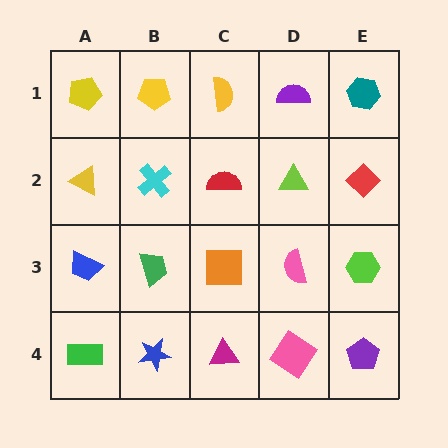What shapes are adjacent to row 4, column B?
A green trapezoid (row 3, column B), a green rectangle (row 4, column A), a magenta triangle (row 4, column C).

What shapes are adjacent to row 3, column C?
A red semicircle (row 2, column C), a magenta triangle (row 4, column C), a green trapezoid (row 3, column B), a pink semicircle (row 3, column D).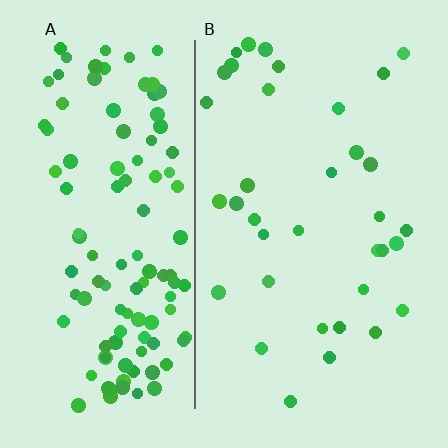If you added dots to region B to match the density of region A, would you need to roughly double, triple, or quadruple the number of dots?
Approximately triple.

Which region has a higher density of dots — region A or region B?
A (the left).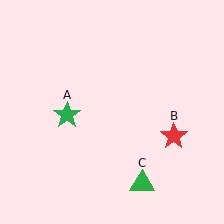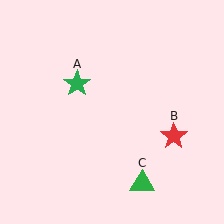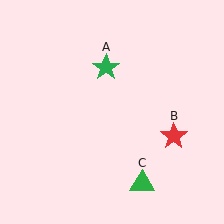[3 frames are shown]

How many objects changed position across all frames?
1 object changed position: green star (object A).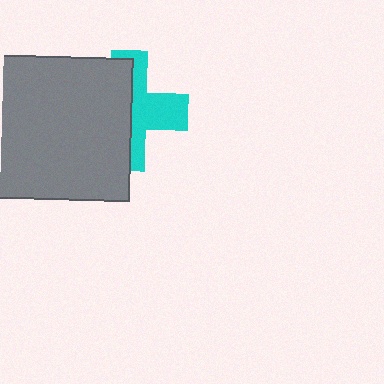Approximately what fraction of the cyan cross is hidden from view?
Roughly 54% of the cyan cross is hidden behind the gray square.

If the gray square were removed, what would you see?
You would see the complete cyan cross.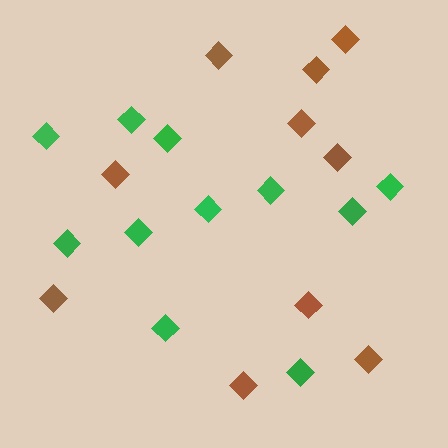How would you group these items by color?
There are 2 groups: one group of green diamonds (11) and one group of brown diamonds (10).